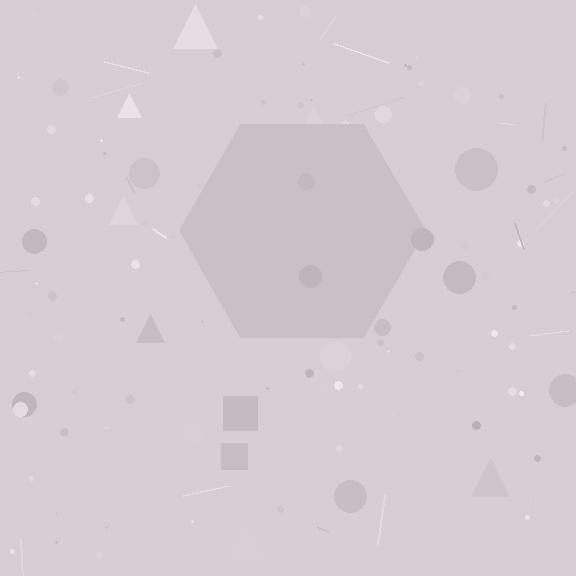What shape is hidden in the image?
A hexagon is hidden in the image.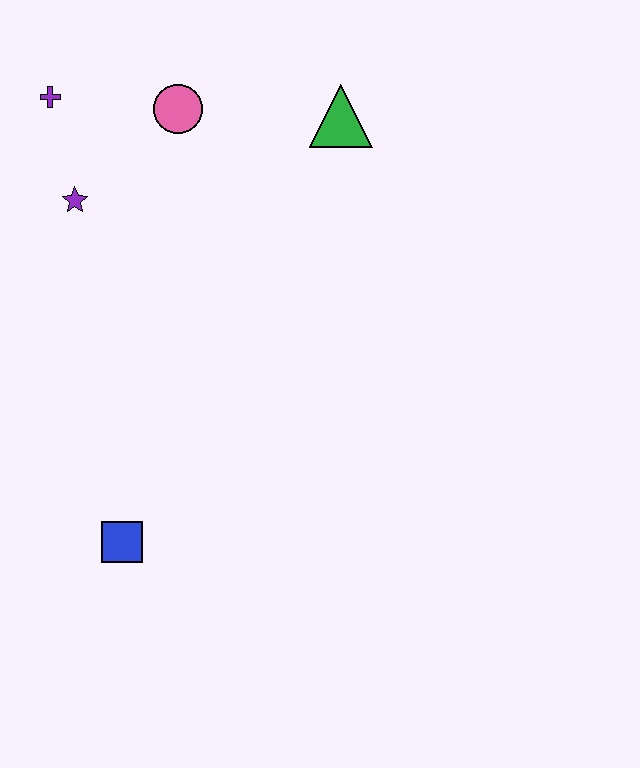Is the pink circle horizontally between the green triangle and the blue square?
Yes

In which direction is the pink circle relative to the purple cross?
The pink circle is to the right of the purple cross.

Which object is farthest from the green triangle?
The blue square is farthest from the green triangle.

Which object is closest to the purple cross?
The purple star is closest to the purple cross.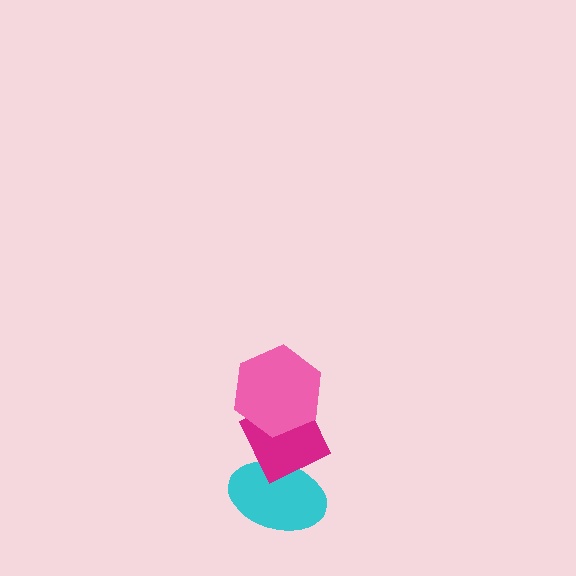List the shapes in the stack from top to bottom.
From top to bottom: the pink hexagon, the magenta diamond, the cyan ellipse.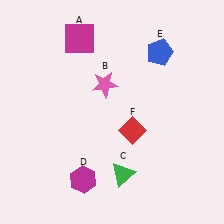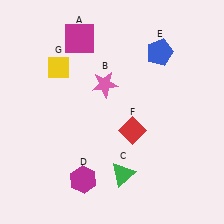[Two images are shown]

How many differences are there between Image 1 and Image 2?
There is 1 difference between the two images.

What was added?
A yellow diamond (G) was added in Image 2.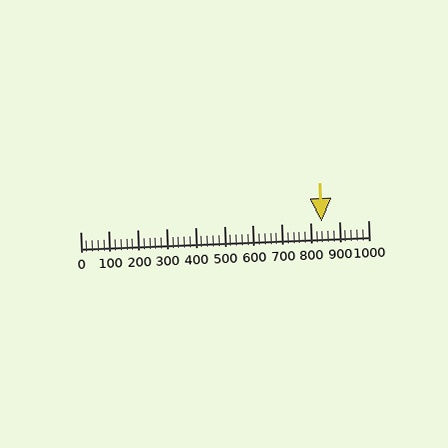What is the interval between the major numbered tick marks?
The major tick marks are spaced 100 units apart.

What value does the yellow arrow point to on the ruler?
The yellow arrow points to approximately 840.